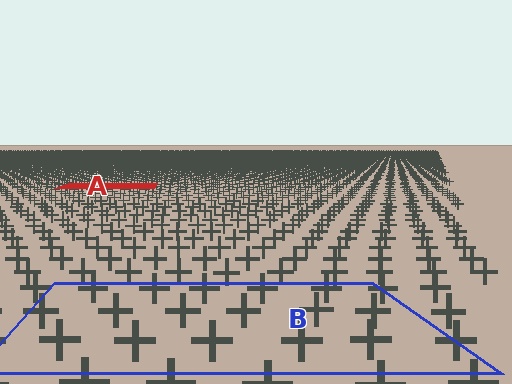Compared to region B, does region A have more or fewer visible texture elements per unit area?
Region A has more texture elements per unit area — they are packed more densely because it is farther away.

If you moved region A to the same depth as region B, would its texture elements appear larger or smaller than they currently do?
They would appear larger. At a closer depth, the same texture elements are projected at a bigger on-screen size.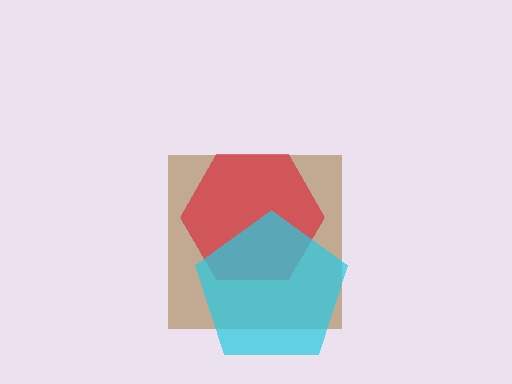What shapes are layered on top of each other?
The layered shapes are: a brown square, a red hexagon, a cyan pentagon.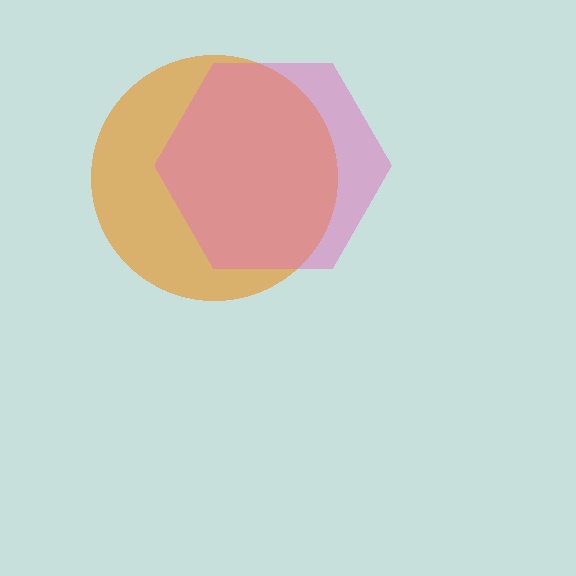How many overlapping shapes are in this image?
There are 2 overlapping shapes in the image.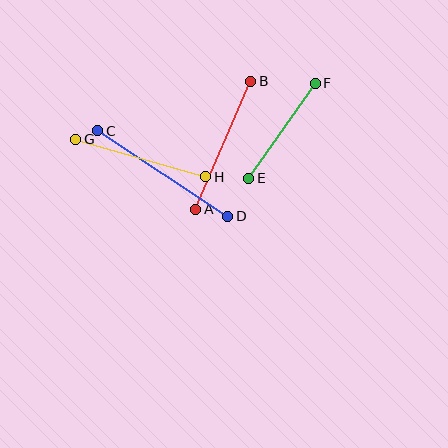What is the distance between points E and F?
The distance is approximately 116 pixels.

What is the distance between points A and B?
The distance is approximately 139 pixels.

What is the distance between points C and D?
The distance is approximately 156 pixels.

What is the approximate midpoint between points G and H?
The midpoint is at approximately (141, 158) pixels.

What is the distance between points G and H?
The distance is approximately 135 pixels.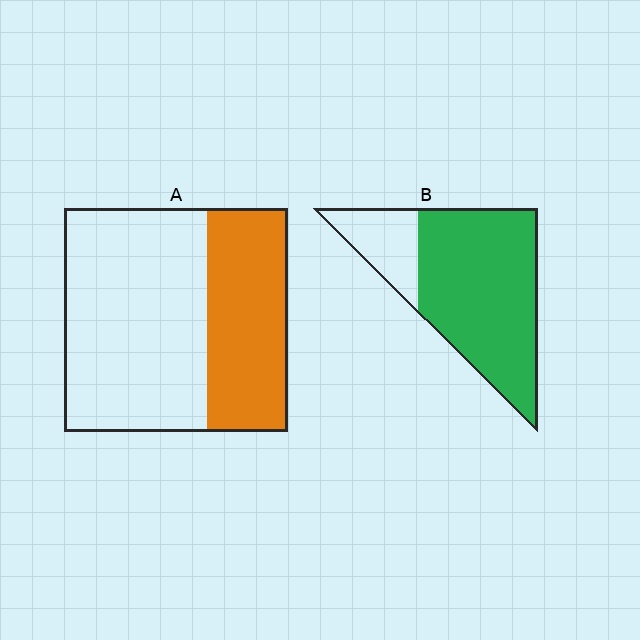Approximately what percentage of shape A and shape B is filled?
A is approximately 35% and B is approximately 80%.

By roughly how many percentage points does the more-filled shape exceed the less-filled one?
By roughly 40 percentage points (B over A).